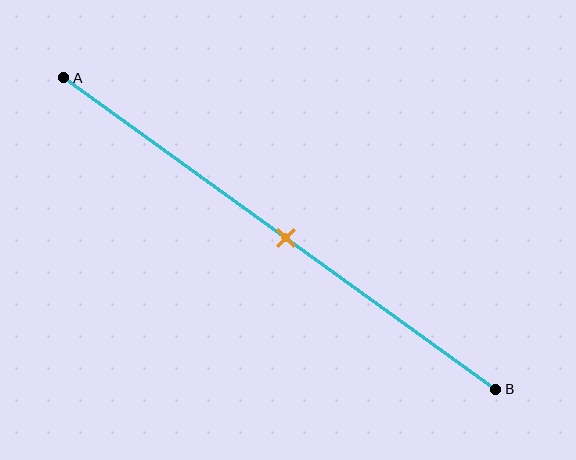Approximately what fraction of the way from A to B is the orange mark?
The orange mark is approximately 50% of the way from A to B.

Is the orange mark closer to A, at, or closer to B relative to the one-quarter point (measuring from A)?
The orange mark is closer to point B than the one-quarter point of segment AB.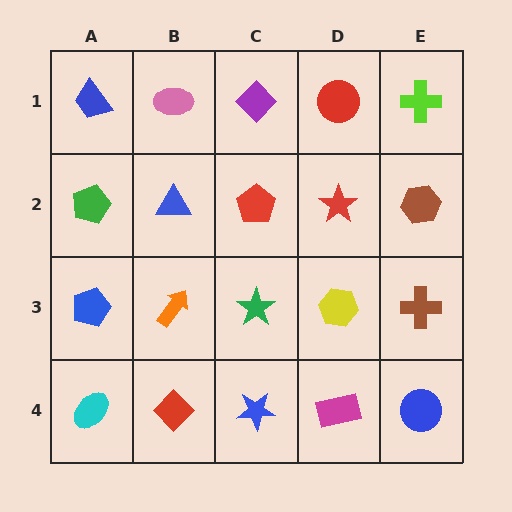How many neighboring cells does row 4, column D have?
3.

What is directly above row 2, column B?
A pink ellipse.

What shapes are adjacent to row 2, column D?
A red circle (row 1, column D), a yellow hexagon (row 3, column D), a red pentagon (row 2, column C), a brown hexagon (row 2, column E).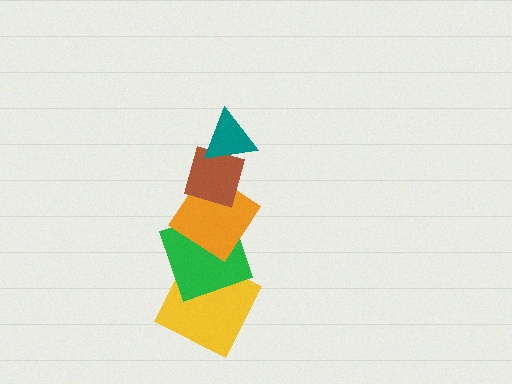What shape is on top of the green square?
The orange diamond is on top of the green square.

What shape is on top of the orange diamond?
The brown diamond is on top of the orange diamond.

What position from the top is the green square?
The green square is 4th from the top.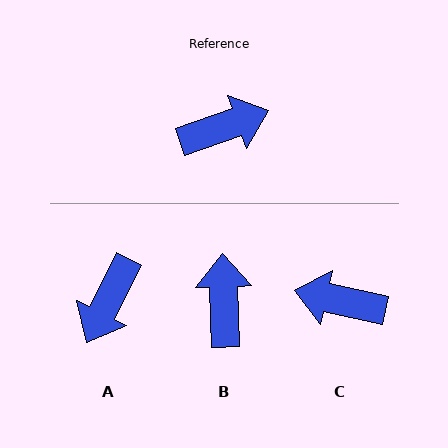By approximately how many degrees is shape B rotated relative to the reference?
Approximately 73 degrees counter-clockwise.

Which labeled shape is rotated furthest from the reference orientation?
C, about 148 degrees away.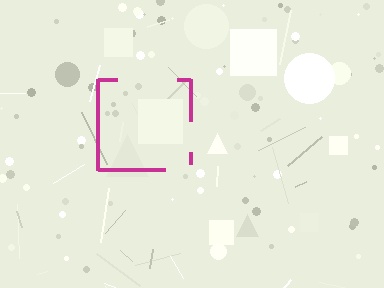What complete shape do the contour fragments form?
The contour fragments form a square.